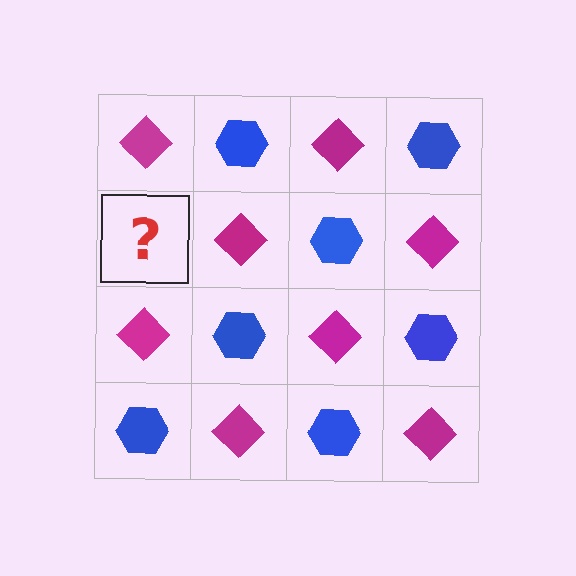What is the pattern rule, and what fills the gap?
The rule is that it alternates magenta diamond and blue hexagon in a checkerboard pattern. The gap should be filled with a blue hexagon.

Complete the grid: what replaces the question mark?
The question mark should be replaced with a blue hexagon.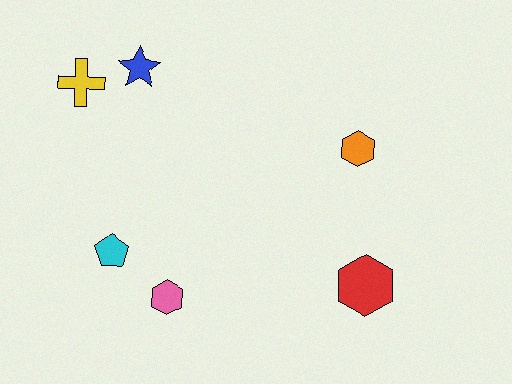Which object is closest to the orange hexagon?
The red hexagon is closest to the orange hexagon.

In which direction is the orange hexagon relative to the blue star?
The orange hexagon is to the right of the blue star.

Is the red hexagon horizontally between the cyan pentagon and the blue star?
No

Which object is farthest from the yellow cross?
The red hexagon is farthest from the yellow cross.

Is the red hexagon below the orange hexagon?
Yes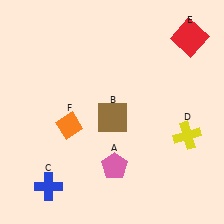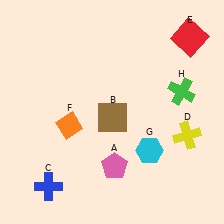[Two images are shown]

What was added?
A cyan hexagon (G), a green cross (H) were added in Image 2.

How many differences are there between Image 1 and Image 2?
There are 2 differences between the two images.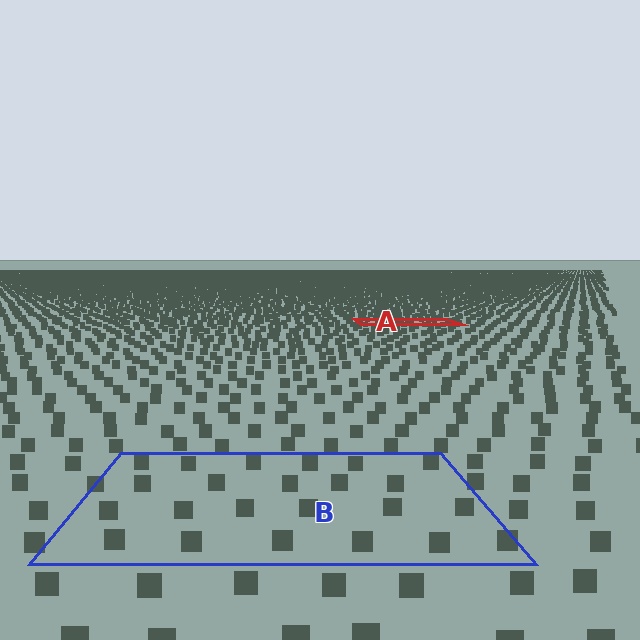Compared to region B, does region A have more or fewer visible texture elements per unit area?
Region A has more texture elements per unit area — they are packed more densely because it is farther away.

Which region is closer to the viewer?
Region B is closer. The texture elements there are larger and more spread out.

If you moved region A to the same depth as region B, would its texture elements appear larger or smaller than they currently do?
They would appear larger. At a closer depth, the same texture elements are projected at a bigger on-screen size.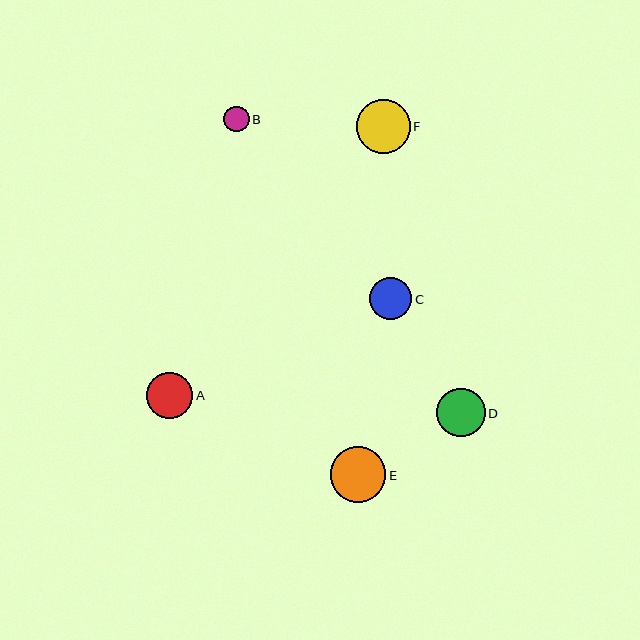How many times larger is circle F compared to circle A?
Circle F is approximately 1.2 times the size of circle A.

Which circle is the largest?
Circle E is the largest with a size of approximately 56 pixels.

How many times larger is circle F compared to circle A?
Circle F is approximately 1.2 times the size of circle A.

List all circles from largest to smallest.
From largest to smallest: E, F, D, A, C, B.